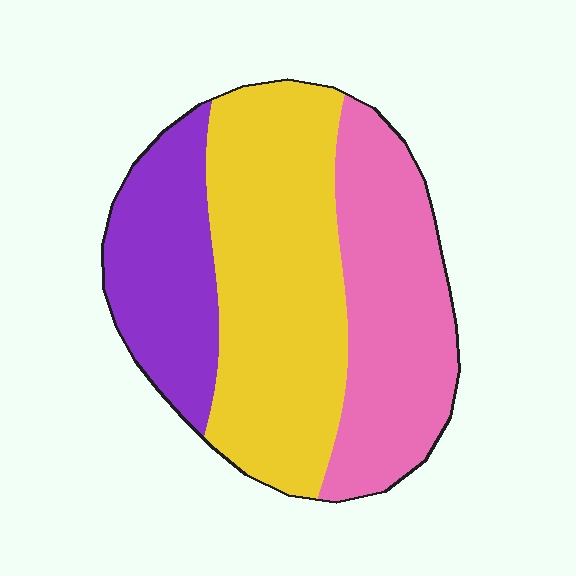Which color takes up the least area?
Purple, at roughly 25%.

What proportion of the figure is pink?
Pink takes up between a sixth and a third of the figure.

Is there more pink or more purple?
Pink.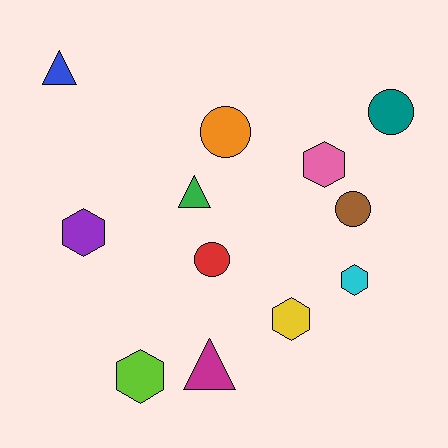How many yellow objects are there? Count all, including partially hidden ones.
There is 1 yellow object.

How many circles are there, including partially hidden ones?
There are 4 circles.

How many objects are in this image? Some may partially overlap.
There are 12 objects.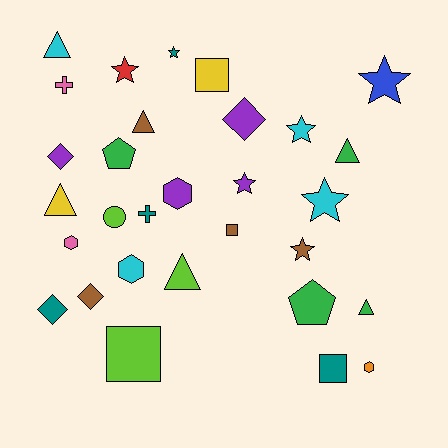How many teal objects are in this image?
There are 4 teal objects.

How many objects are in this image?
There are 30 objects.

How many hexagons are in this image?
There are 4 hexagons.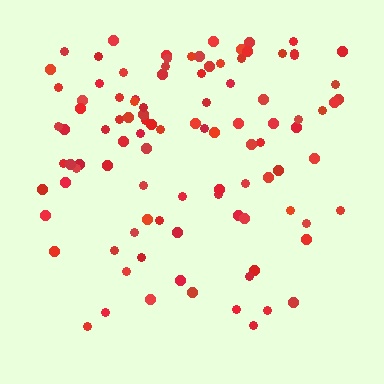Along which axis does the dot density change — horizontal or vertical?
Vertical.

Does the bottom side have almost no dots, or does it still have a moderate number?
Still a moderate number, just noticeably fewer than the top.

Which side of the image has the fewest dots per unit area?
The bottom.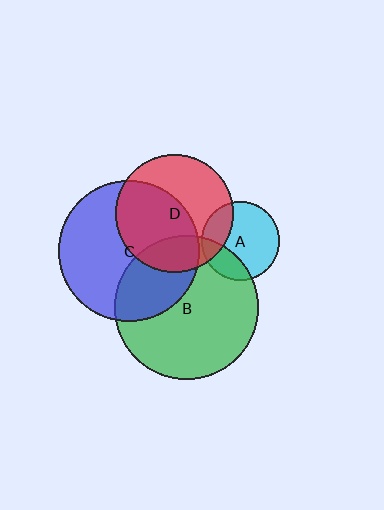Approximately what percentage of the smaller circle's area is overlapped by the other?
Approximately 20%.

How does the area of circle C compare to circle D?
Approximately 1.4 times.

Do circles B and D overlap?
Yes.